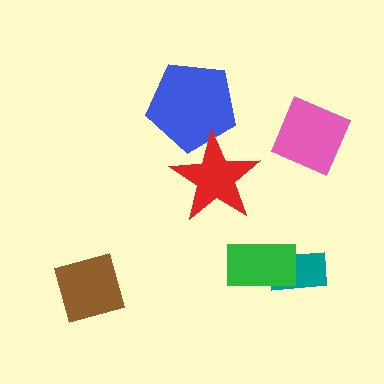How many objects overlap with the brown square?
0 objects overlap with the brown square.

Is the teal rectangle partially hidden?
Yes, it is partially covered by another shape.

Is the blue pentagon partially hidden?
Yes, it is partially covered by another shape.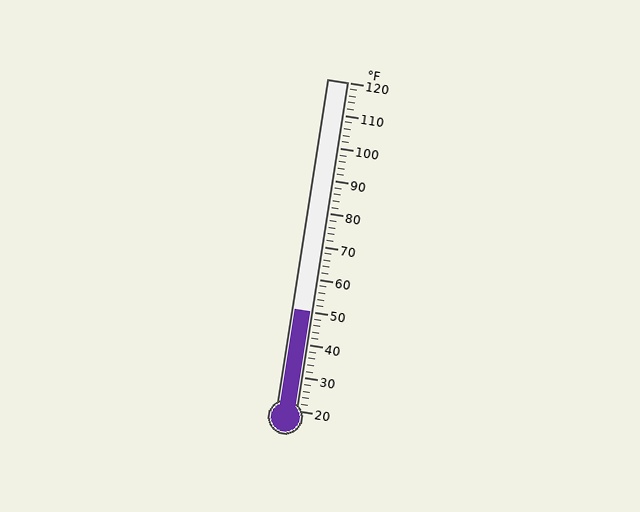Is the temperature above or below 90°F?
The temperature is below 90°F.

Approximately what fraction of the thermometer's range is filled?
The thermometer is filled to approximately 30% of its range.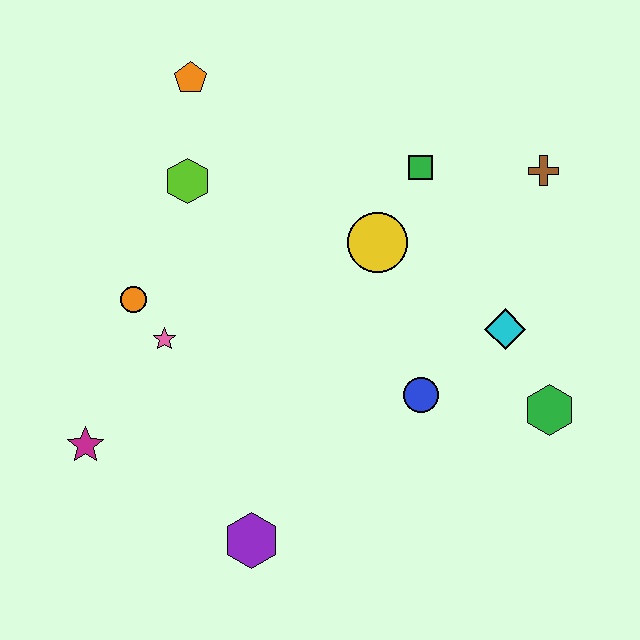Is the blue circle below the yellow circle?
Yes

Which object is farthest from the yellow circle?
The magenta star is farthest from the yellow circle.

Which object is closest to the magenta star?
The pink star is closest to the magenta star.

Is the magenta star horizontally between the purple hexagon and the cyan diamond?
No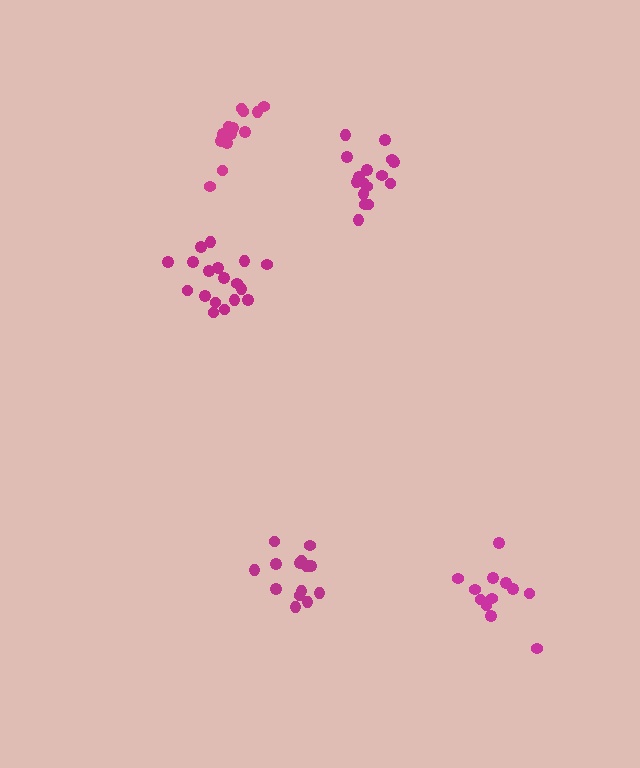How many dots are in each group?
Group 1: 14 dots, Group 2: 15 dots, Group 3: 16 dots, Group 4: 18 dots, Group 5: 12 dots (75 total).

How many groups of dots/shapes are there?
There are 5 groups.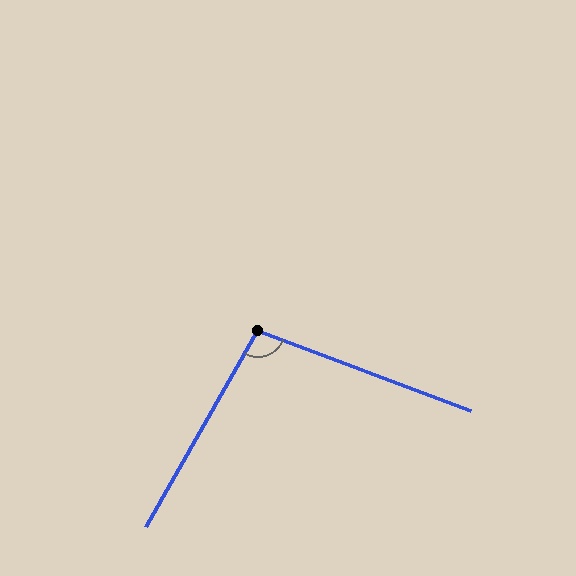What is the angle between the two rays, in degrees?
Approximately 99 degrees.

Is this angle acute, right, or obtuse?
It is obtuse.